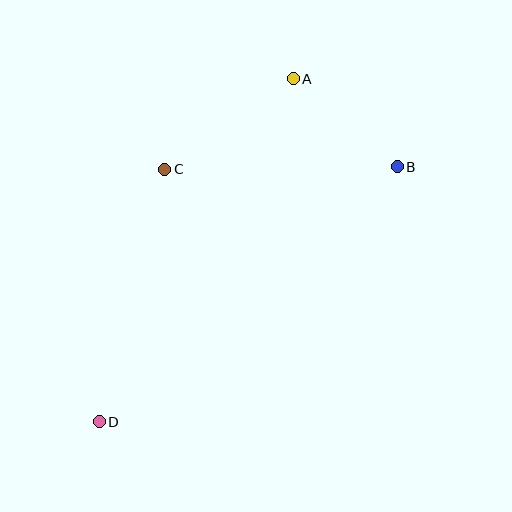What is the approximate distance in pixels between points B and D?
The distance between B and D is approximately 392 pixels.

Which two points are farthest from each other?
Points A and D are farthest from each other.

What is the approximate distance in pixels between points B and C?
The distance between B and C is approximately 233 pixels.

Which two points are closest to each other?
Points A and B are closest to each other.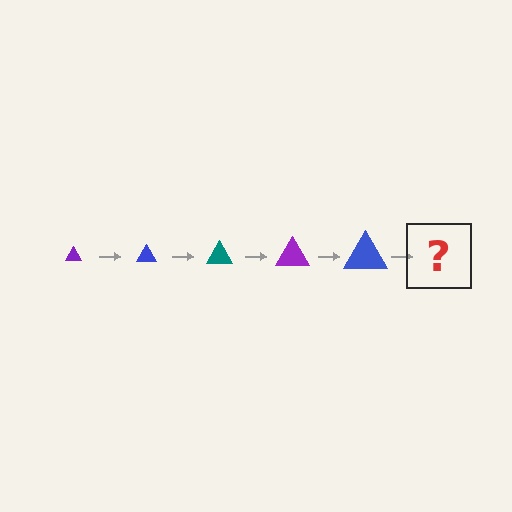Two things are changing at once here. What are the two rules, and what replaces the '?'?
The two rules are that the triangle grows larger each step and the color cycles through purple, blue, and teal. The '?' should be a teal triangle, larger than the previous one.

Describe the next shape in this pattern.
It should be a teal triangle, larger than the previous one.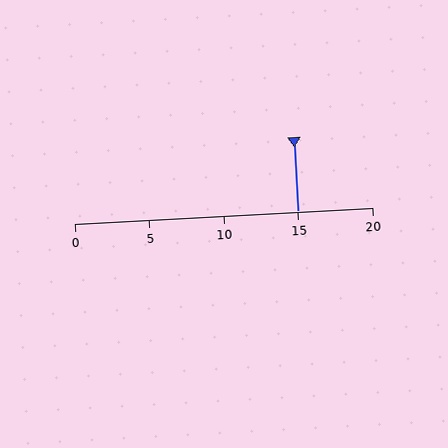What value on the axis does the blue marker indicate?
The marker indicates approximately 15.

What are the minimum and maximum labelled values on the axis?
The axis runs from 0 to 20.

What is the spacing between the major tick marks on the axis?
The major ticks are spaced 5 apart.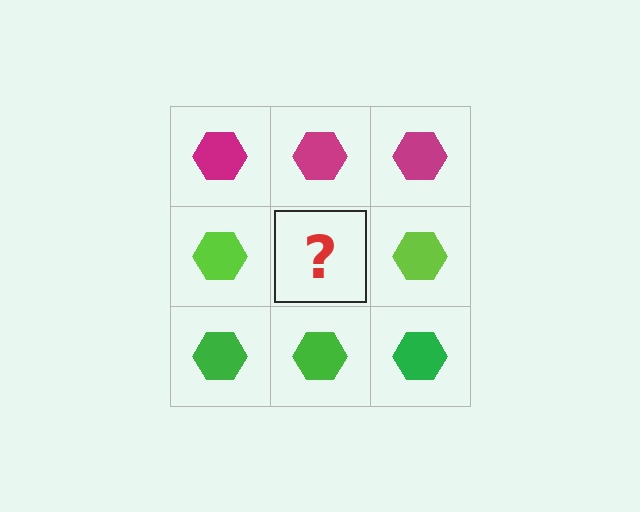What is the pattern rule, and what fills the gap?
The rule is that each row has a consistent color. The gap should be filled with a lime hexagon.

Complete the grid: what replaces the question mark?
The question mark should be replaced with a lime hexagon.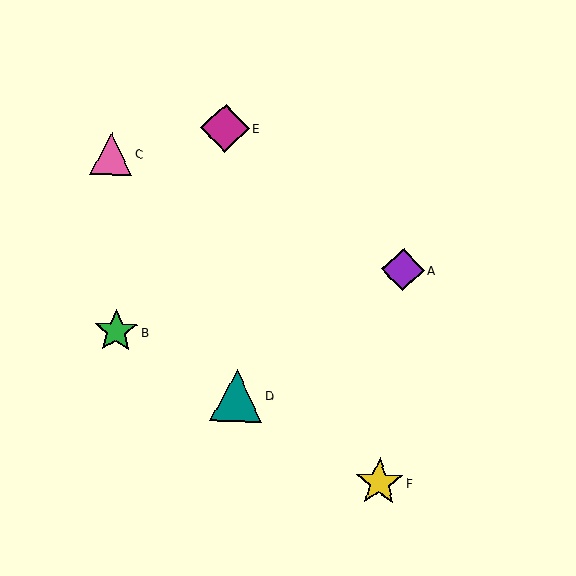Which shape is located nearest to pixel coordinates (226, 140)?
The magenta diamond (labeled E) at (225, 128) is nearest to that location.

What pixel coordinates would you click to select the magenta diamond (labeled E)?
Click at (225, 128) to select the magenta diamond E.